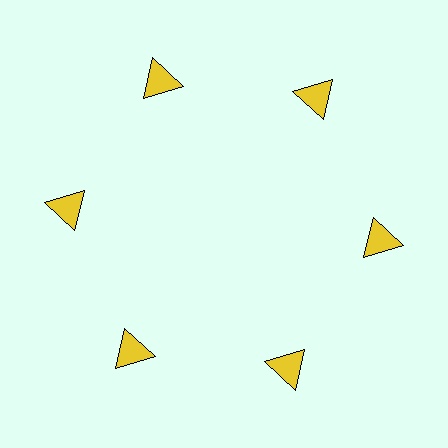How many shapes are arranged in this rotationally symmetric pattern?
There are 6 shapes, arranged in 6 groups of 1.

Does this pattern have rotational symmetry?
Yes, this pattern has 6-fold rotational symmetry. It looks the same after rotating 60 degrees around the center.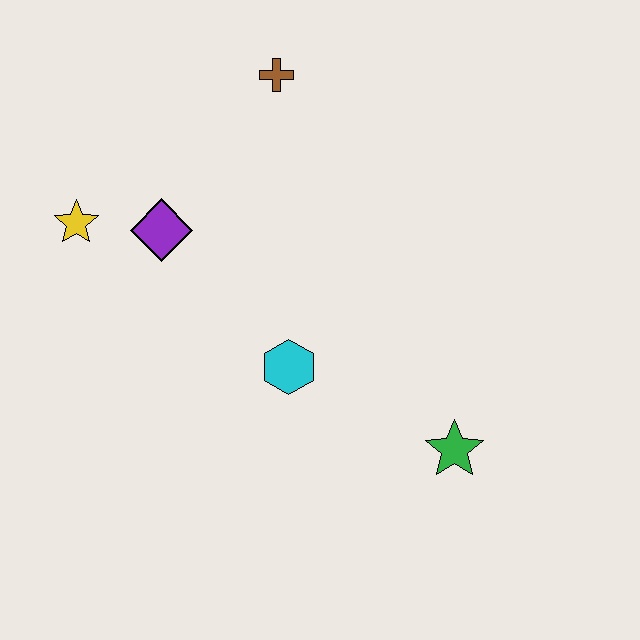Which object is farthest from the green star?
The yellow star is farthest from the green star.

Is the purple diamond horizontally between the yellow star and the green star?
Yes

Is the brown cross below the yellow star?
No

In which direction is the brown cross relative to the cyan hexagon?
The brown cross is above the cyan hexagon.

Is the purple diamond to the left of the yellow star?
No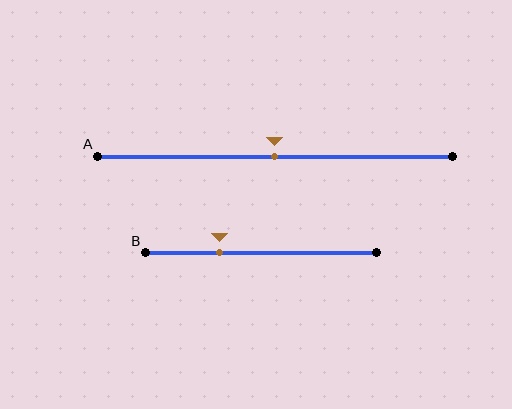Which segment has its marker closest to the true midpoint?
Segment A has its marker closest to the true midpoint.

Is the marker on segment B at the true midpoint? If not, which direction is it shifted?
No, the marker on segment B is shifted to the left by about 18% of the segment length.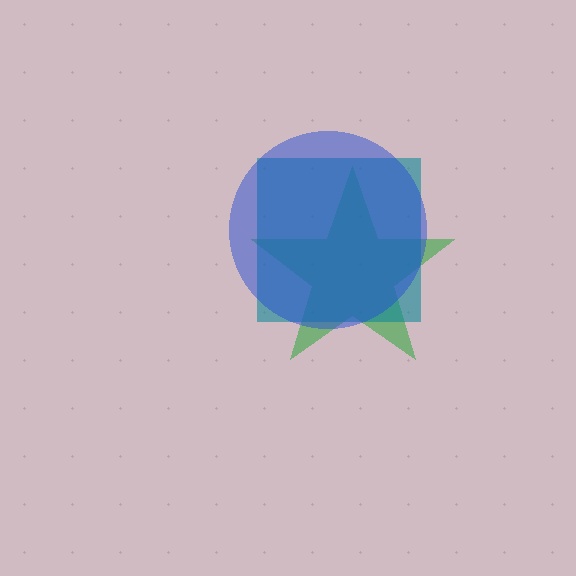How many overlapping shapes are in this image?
There are 3 overlapping shapes in the image.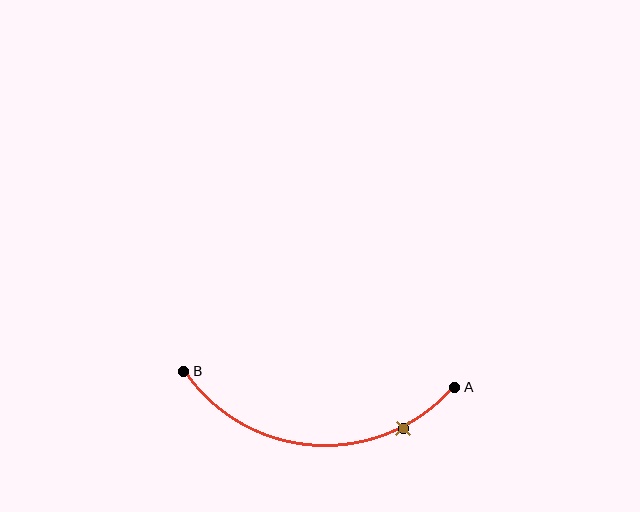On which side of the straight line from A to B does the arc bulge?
The arc bulges below the straight line connecting A and B.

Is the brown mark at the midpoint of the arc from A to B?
No. The brown mark lies on the arc but is closer to endpoint A. The arc midpoint would be at the point on the curve equidistant along the arc from both A and B.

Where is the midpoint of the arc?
The arc midpoint is the point on the curve farthest from the straight line joining A and B. It sits below that line.